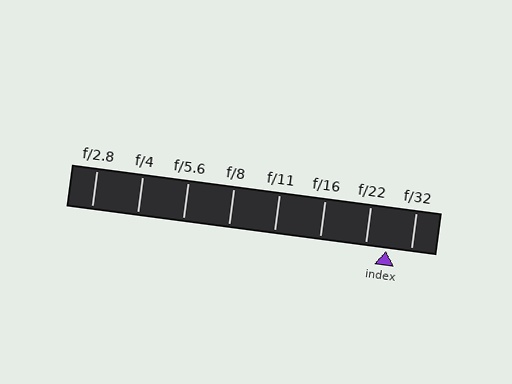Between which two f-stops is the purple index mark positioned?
The index mark is between f/22 and f/32.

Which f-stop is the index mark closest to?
The index mark is closest to f/22.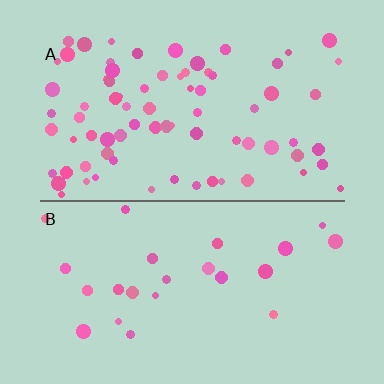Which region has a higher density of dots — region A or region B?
A (the top).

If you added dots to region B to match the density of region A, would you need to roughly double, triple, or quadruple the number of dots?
Approximately triple.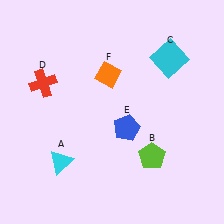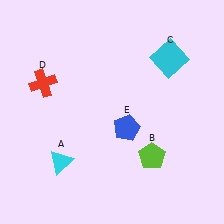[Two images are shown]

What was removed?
The orange diamond (F) was removed in Image 2.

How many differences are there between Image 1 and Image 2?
There is 1 difference between the two images.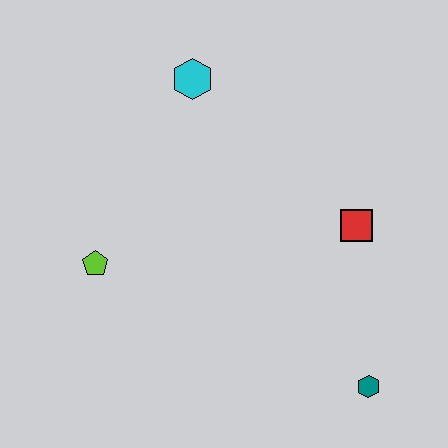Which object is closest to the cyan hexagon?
The lime pentagon is closest to the cyan hexagon.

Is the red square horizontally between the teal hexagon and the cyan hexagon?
Yes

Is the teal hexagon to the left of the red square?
No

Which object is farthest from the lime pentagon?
The teal hexagon is farthest from the lime pentagon.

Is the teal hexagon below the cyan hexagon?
Yes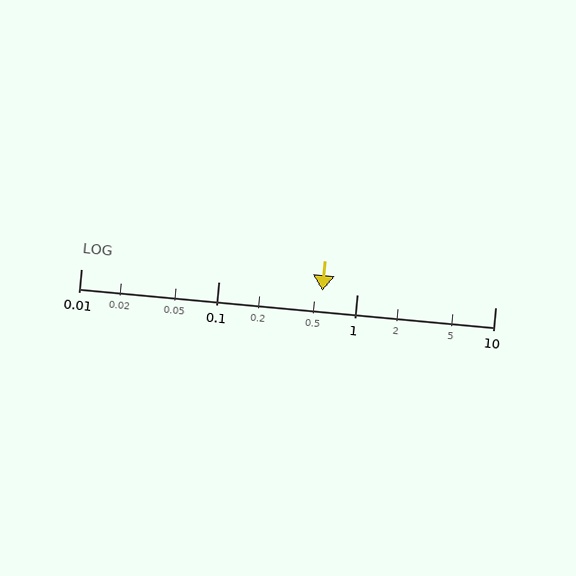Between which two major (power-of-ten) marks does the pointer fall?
The pointer is between 0.1 and 1.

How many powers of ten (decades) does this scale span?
The scale spans 3 decades, from 0.01 to 10.